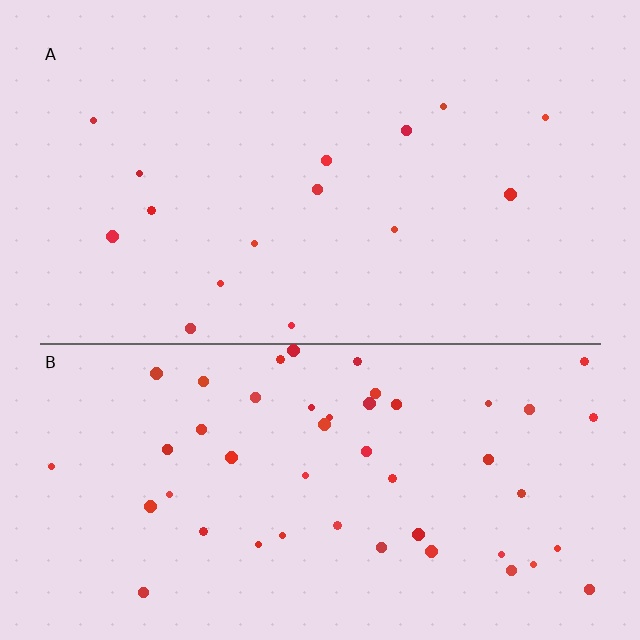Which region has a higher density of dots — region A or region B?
B (the bottom).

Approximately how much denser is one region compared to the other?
Approximately 3.2× — region B over region A.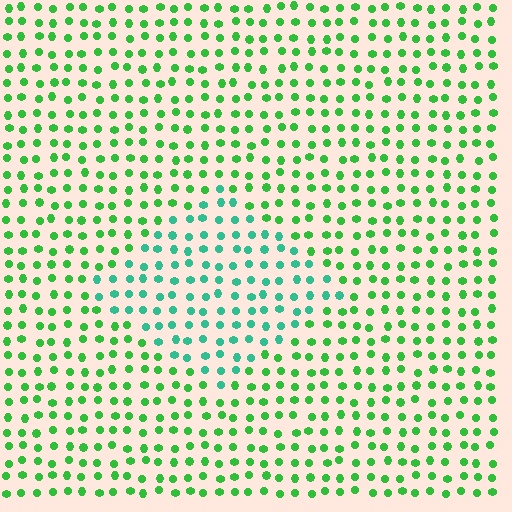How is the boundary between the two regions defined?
The boundary is defined purely by a slight shift in hue (about 37 degrees). Spacing, size, and orientation are identical on both sides.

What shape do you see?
I see a diamond.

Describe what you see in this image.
The image is filled with small green elements in a uniform arrangement. A diamond-shaped region is visible where the elements are tinted to a slightly different hue, forming a subtle color boundary.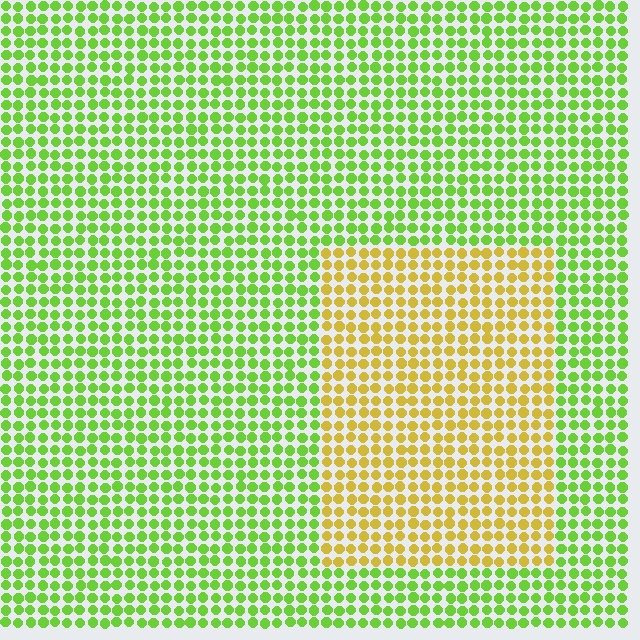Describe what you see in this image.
The image is filled with small lime elements in a uniform arrangement. A rectangle-shaped region is visible where the elements are tinted to a slightly different hue, forming a subtle color boundary.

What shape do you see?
I see a rectangle.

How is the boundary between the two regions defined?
The boundary is defined purely by a slight shift in hue (about 49 degrees). Spacing, size, and orientation are identical on both sides.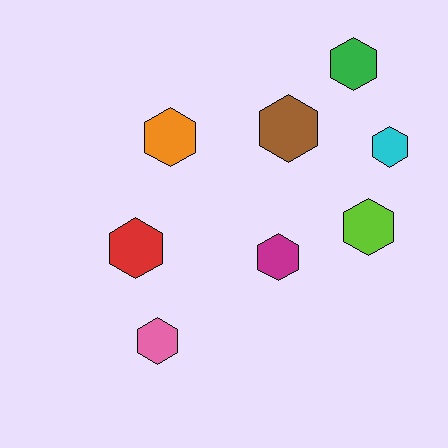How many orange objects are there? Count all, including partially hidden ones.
There is 1 orange object.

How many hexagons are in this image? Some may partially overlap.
There are 8 hexagons.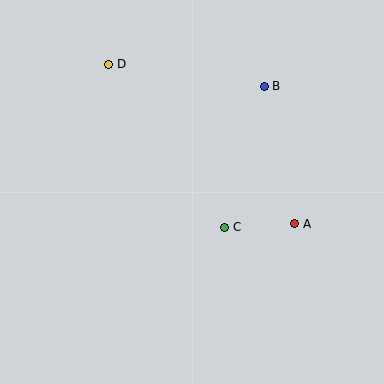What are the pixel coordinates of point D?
Point D is at (109, 64).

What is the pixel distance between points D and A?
The distance between D and A is 245 pixels.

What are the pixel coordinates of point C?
Point C is at (225, 227).